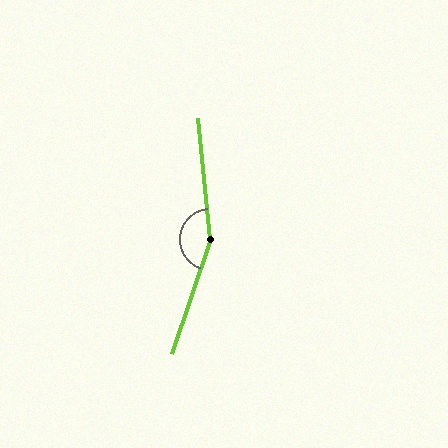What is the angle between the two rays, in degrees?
Approximately 155 degrees.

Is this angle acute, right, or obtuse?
It is obtuse.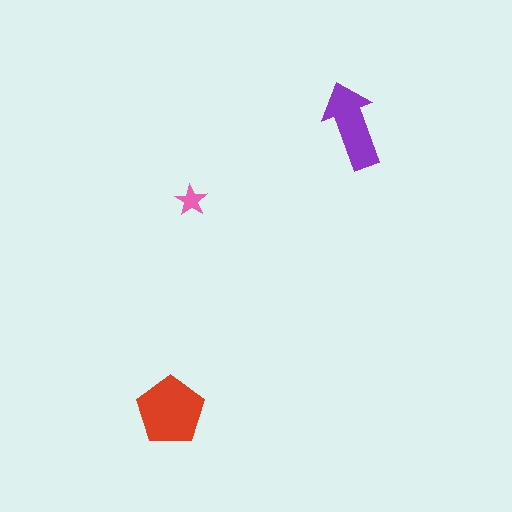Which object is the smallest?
The pink star.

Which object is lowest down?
The red pentagon is bottommost.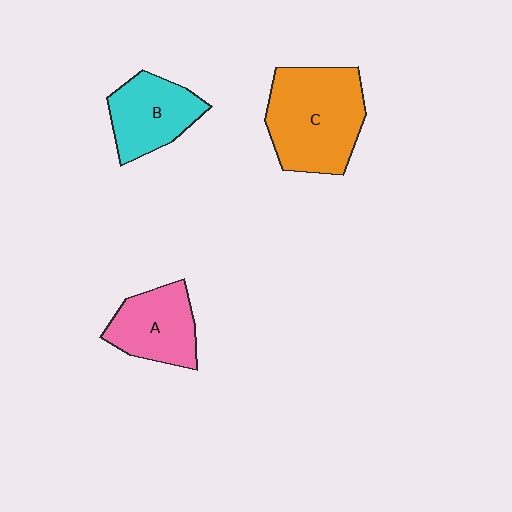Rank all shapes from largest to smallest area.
From largest to smallest: C (orange), B (cyan), A (pink).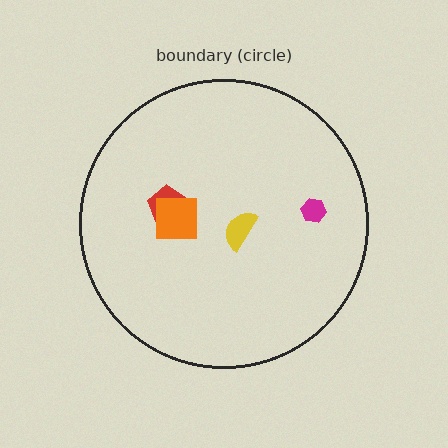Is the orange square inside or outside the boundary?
Inside.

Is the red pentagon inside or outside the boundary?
Inside.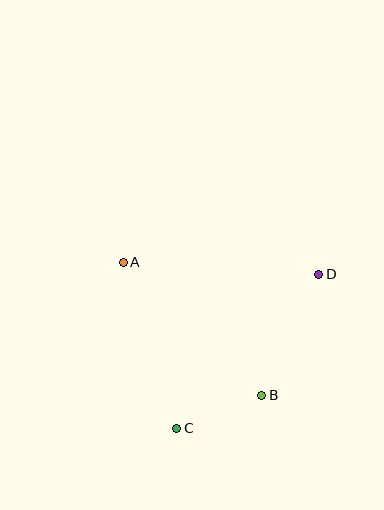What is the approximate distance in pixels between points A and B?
The distance between A and B is approximately 192 pixels.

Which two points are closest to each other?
Points B and C are closest to each other.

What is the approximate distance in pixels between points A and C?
The distance between A and C is approximately 175 pixels.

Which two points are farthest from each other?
Points C and D are farthest from each other.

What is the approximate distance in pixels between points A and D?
The distance between A and D is approximately 196 pixels.